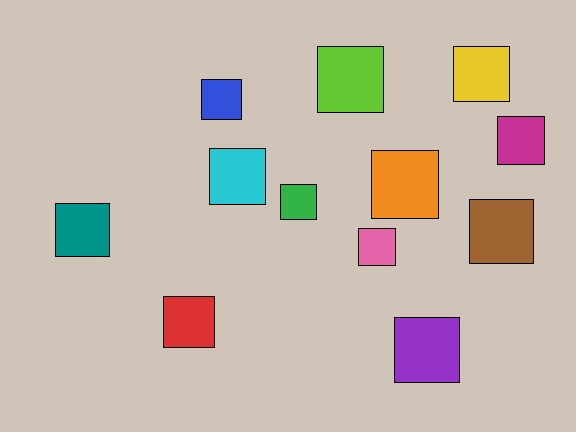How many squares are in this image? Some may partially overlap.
There are 12 squares.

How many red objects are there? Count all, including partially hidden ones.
There is 1 red object.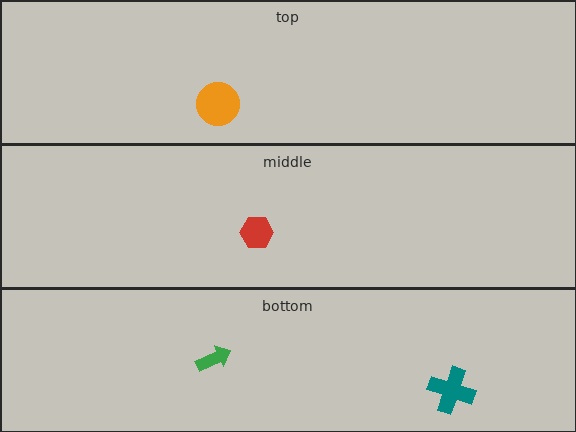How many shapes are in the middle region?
1.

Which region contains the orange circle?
The top region.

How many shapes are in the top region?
1.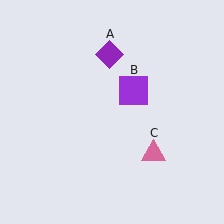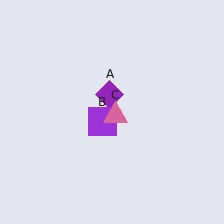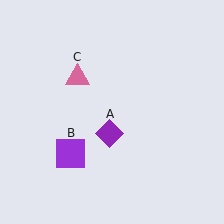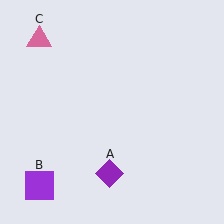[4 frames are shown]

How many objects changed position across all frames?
3 objects changed position: purple diamond (object A), purple square (object B), pink triangle (object C).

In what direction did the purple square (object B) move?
The purple square (object B) moved down and to the left.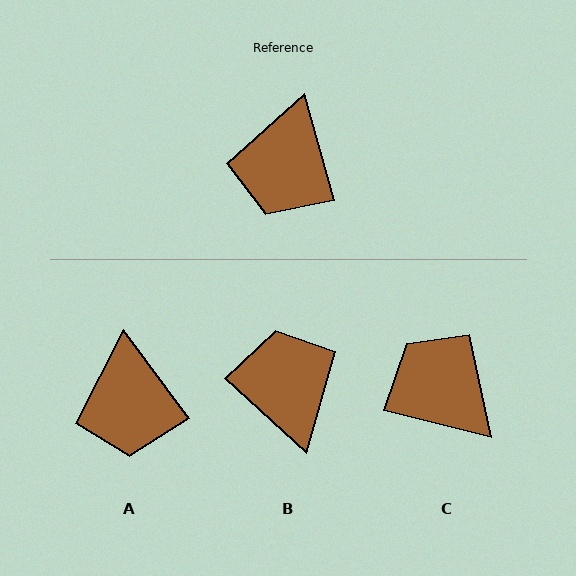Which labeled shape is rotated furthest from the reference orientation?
B, about 148 degrees away.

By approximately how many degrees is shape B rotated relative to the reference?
Approximately 148 degrees clockwise.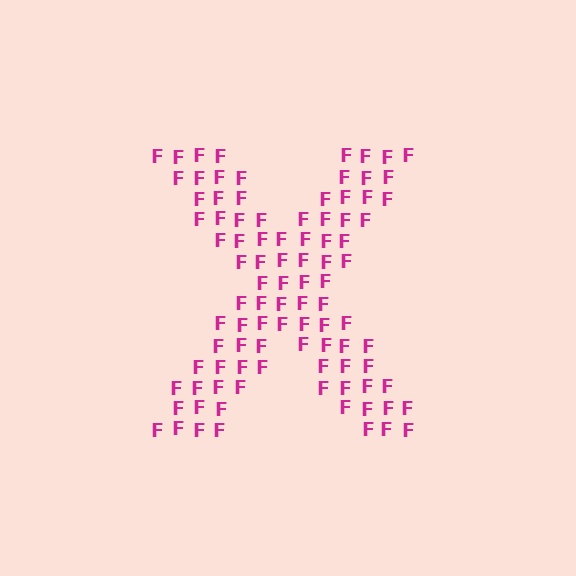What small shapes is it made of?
It is made of small letter F's.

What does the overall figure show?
The overall figure shows the letter X.